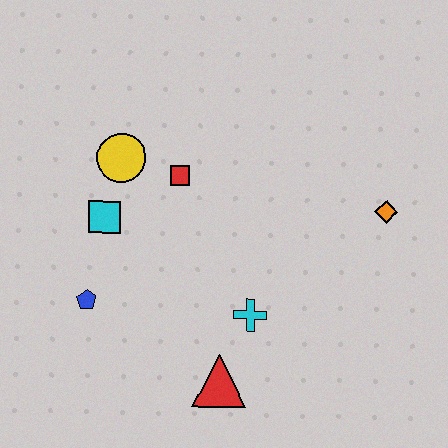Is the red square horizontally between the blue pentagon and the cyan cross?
Yes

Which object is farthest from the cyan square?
The orange diamond is farthest from the cyan square.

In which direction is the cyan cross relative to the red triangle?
The cyan cross is above the red triangle.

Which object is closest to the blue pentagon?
The cyan square is closest to the blue pentagon.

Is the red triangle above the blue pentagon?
No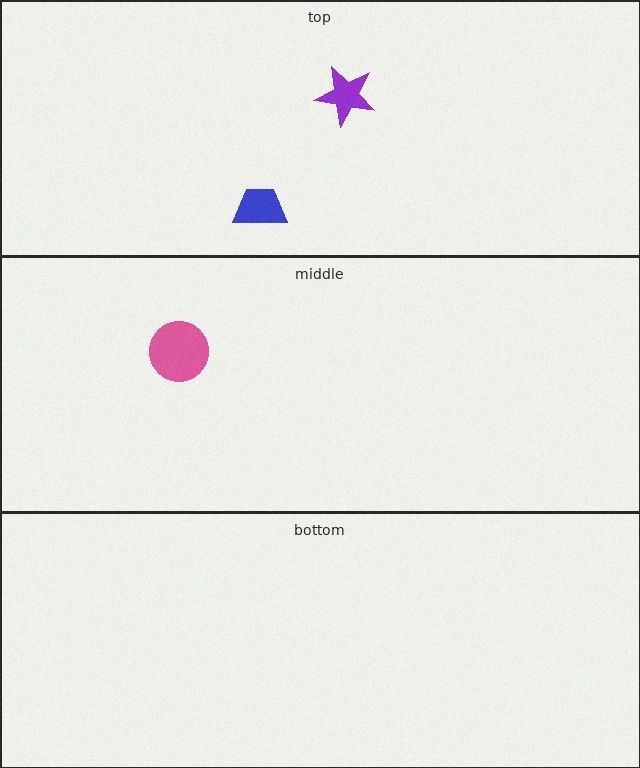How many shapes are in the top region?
2.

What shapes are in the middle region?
The pink circle.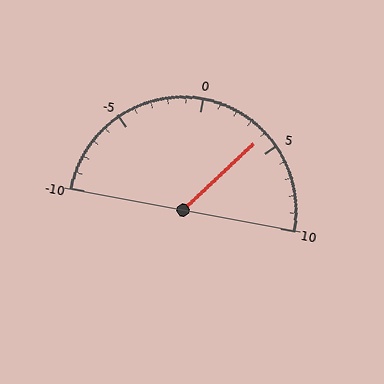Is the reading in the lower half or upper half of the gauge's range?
The reading is in the upper half of the range (-10 to 10).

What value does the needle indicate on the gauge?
The needle indicates approximately 4.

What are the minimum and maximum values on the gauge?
The gauge ranges from -10 to 10.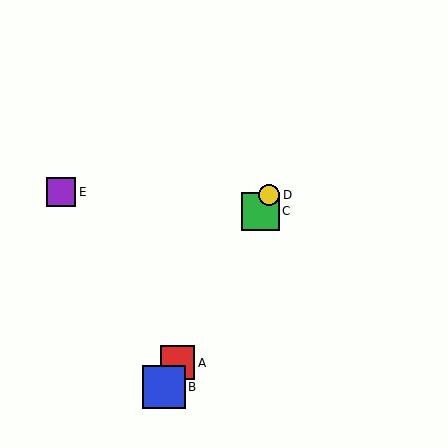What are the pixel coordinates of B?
Object B is at (164, 387).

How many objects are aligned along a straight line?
4 objects (A, B, C, D) are aligned along a straight line.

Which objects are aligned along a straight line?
Objects A, B, C, D are aligned along a straight line.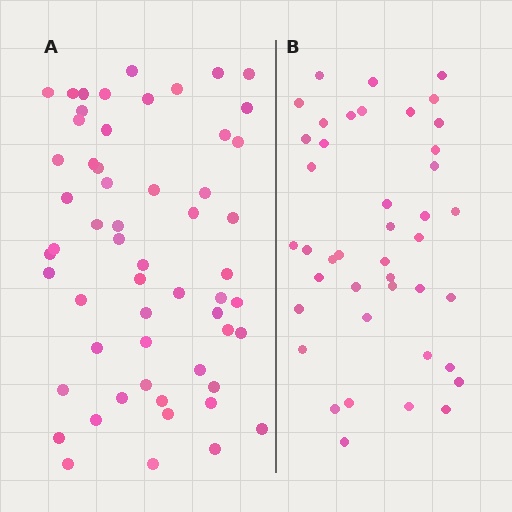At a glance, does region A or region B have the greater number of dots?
Region A (the left region) has more dots.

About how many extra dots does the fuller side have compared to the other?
Region A has approximately 15 more dots than region B.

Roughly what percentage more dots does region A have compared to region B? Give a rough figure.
About 35% more.